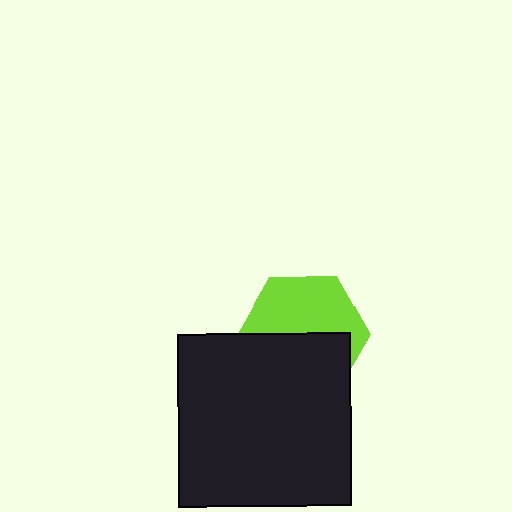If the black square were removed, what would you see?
You would see the complete lime hexagon.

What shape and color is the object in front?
The object in front is a black square.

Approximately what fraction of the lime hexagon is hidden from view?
Roughly 49% of the lime hexagon is hidden behind the black square.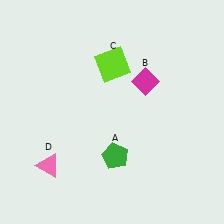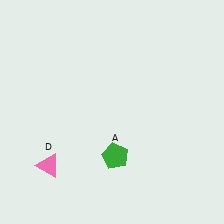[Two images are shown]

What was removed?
The magenta diamond (B), the lime square (C) were removed in Image 2.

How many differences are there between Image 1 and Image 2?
There are 2 differences between the two images.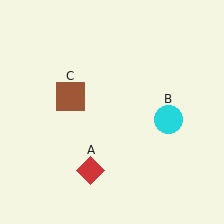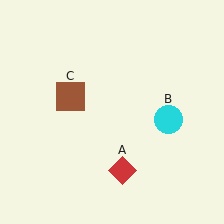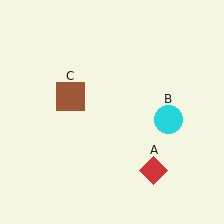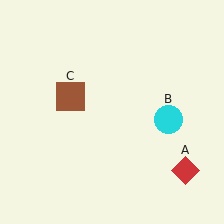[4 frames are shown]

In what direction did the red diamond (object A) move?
The red diamond (object A) moved right.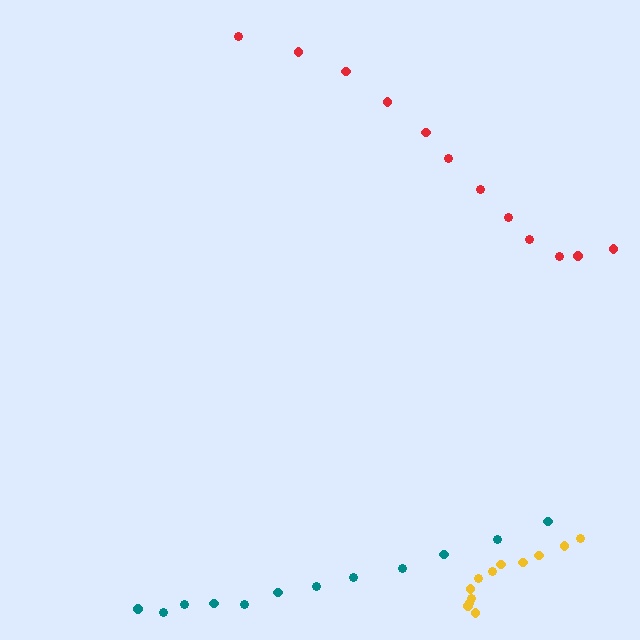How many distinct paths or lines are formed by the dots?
There are 3 distinct paths.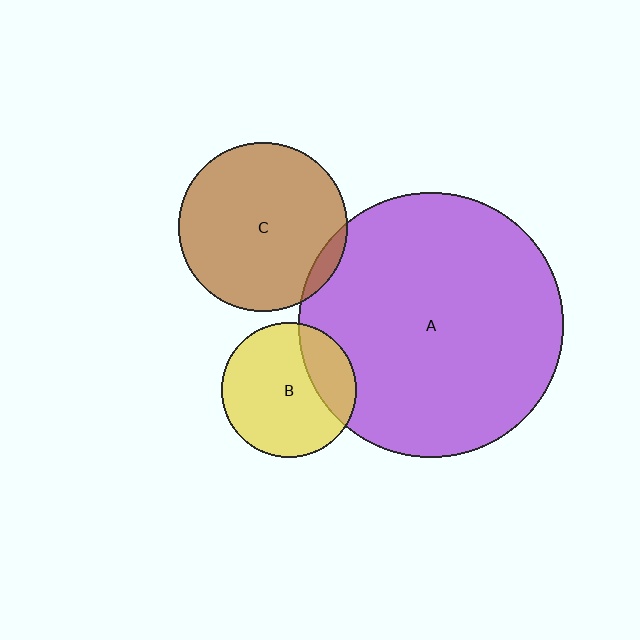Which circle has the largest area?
Circle A (purple).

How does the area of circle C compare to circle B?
Approximately 1.6 times.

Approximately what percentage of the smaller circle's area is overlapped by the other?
Approximately 5%.